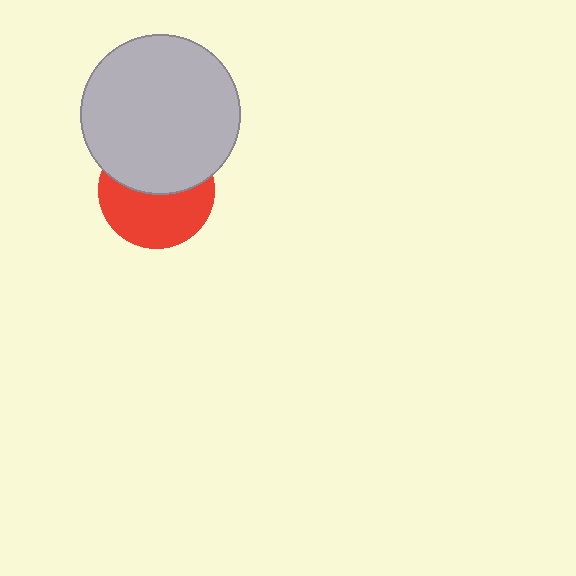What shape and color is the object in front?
The object in front is a light gray circle.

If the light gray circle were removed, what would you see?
You would see the complete red circle.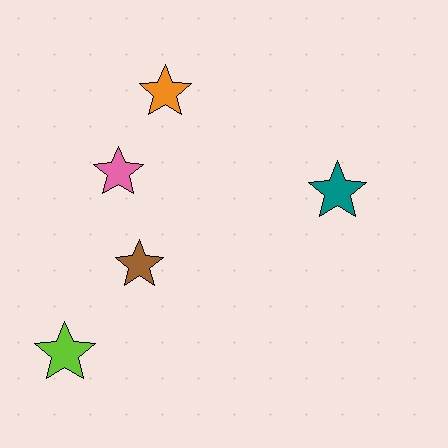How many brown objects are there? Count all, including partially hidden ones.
There is 1 brown object.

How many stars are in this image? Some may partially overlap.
There are 5 stars.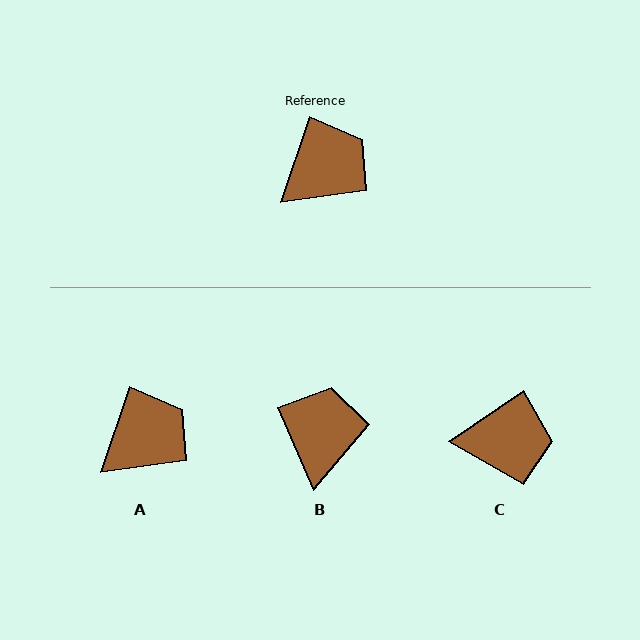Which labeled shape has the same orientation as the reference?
A.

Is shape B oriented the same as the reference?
No, it is off by about 42 degrees.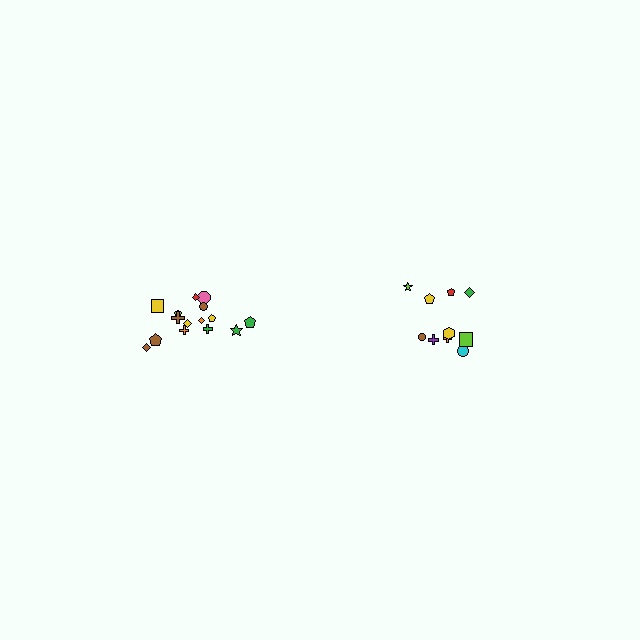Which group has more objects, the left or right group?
The left group.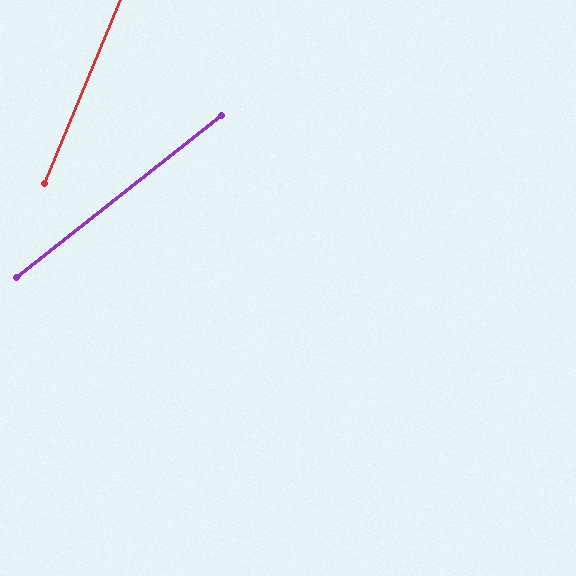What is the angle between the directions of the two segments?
Approximately 29 degrees.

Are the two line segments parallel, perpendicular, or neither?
Neither parallel nor perpendicular — they differ by about 29°.